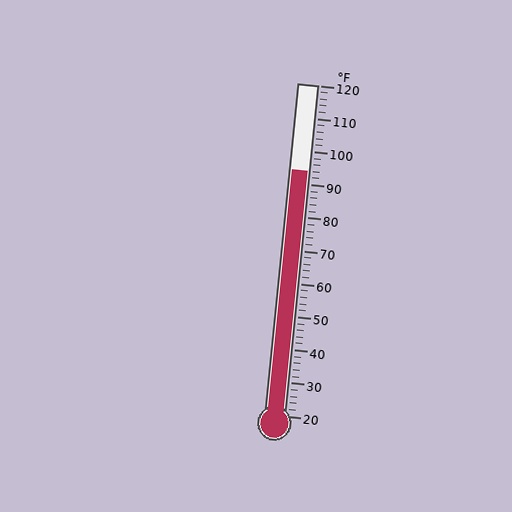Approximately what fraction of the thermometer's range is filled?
The thermometer is filled to approximately 75% of its range.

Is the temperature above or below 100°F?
The temperature is below 100°F.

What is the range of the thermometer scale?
The thermometer scale ranges from 20°F to 120°F.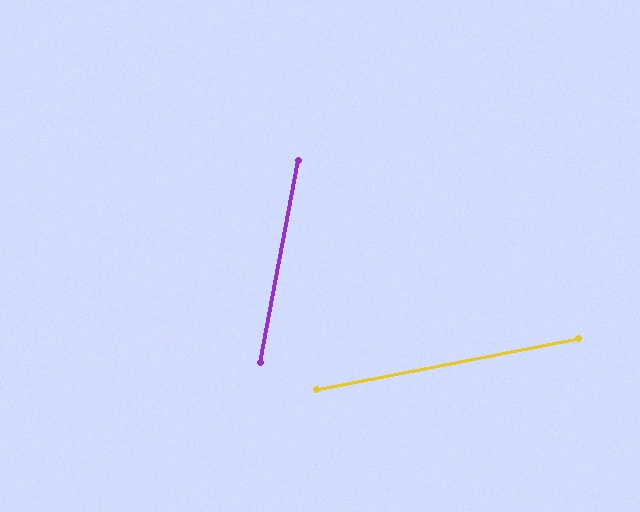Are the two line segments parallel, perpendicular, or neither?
Neither parallel nor perpendicular — they differ by about 68°.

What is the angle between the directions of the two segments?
Approximately 68 degrees.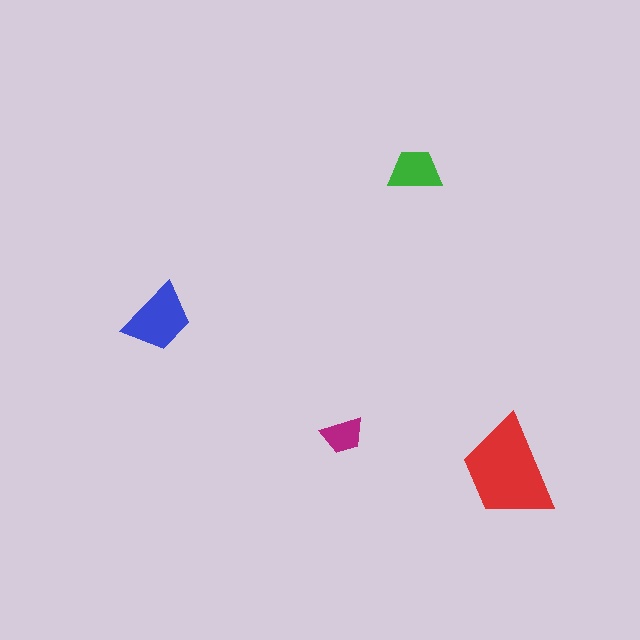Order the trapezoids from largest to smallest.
the red one, the blue one, the green one, the magenta one.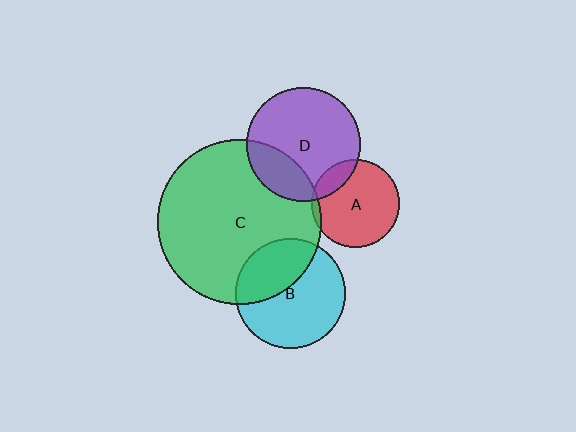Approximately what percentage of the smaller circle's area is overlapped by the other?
Approximately 15%.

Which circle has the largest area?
Circle C (green).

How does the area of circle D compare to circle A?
Approximately 1.7 times.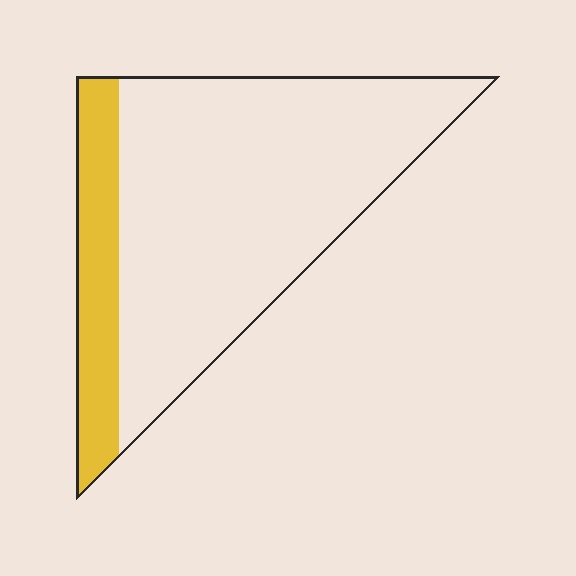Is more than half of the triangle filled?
No.